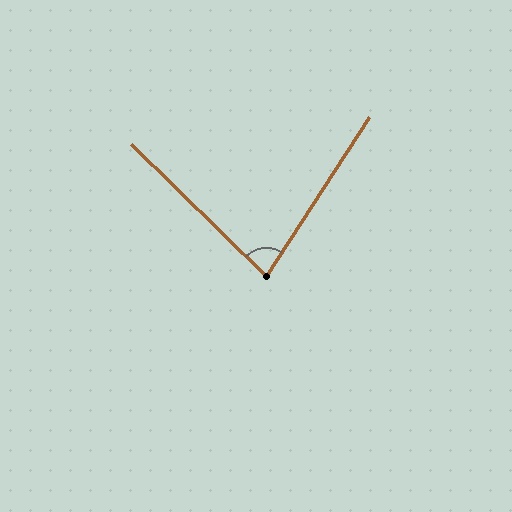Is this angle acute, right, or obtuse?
It is acute.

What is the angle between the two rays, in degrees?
Approximately 79 degrees.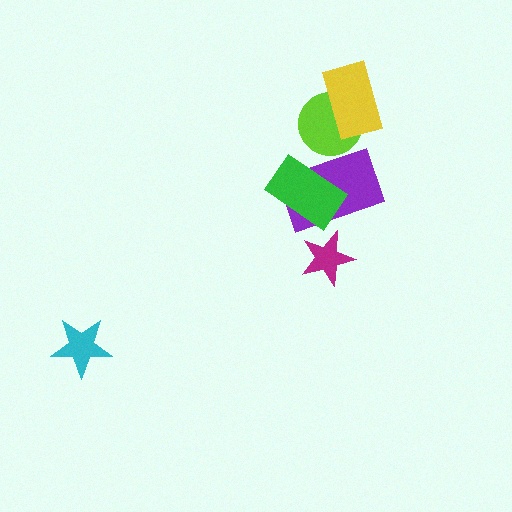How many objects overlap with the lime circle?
2 objects overlap with the lime circle.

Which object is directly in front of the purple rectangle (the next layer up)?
The green rectangle is directly in front of the purple rectangle.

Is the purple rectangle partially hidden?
Yes, it is partially covered by another shape.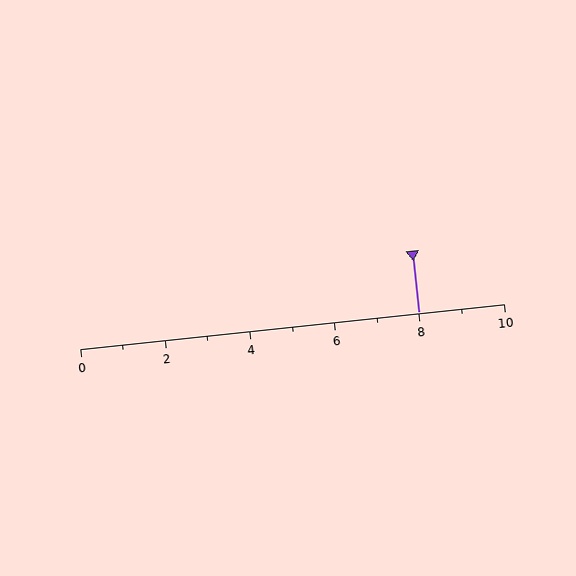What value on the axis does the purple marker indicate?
The marker indicates approximately 8.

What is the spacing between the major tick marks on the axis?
The major ticks are spaced 2 apart.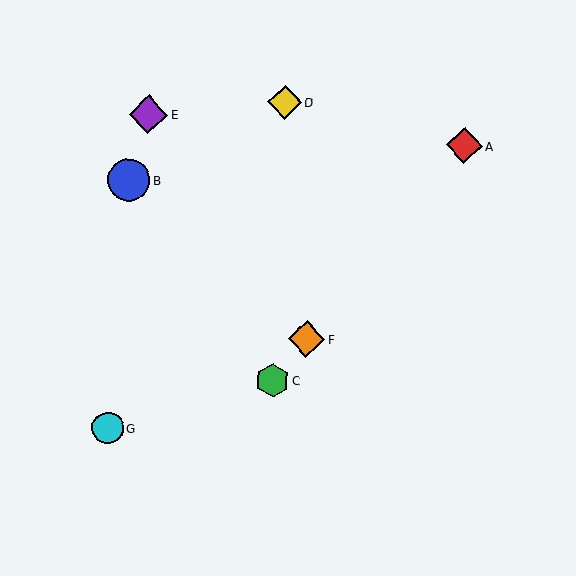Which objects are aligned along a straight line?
Objects A, C, F are aligned along a straight line.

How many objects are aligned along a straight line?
3 objects (A, C, F) are aligned along a straight line.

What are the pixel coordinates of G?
Object G is at (107, 428).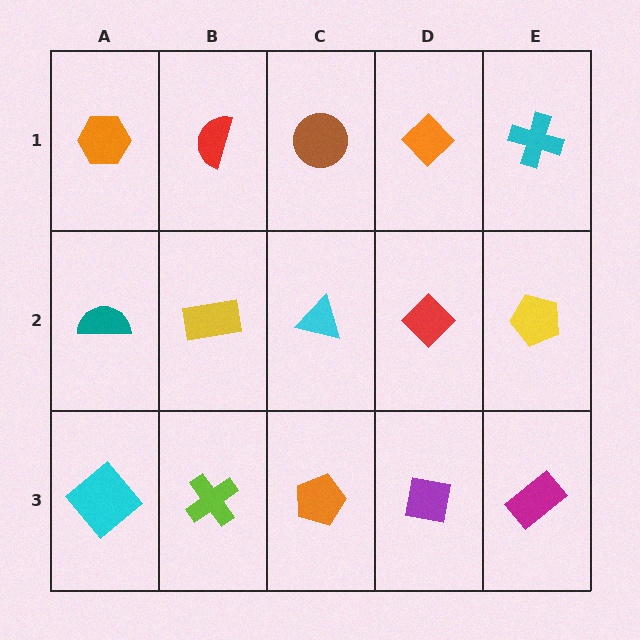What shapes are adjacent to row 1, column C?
A cyan triangle (row 2, column C), a red semicircle (row 1, column B), an orange diamond (row 1, column D).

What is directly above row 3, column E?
A yellow pentagon.